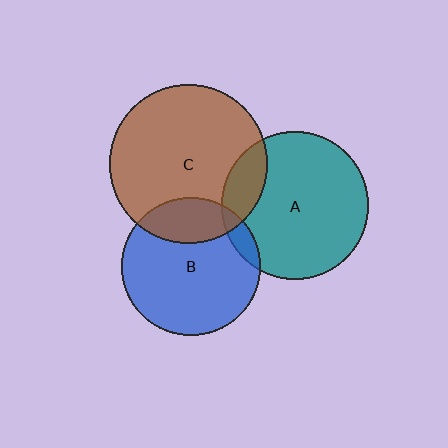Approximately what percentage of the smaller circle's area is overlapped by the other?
Approximately 15%.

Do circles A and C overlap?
Yes.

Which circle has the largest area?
Circle C (brown).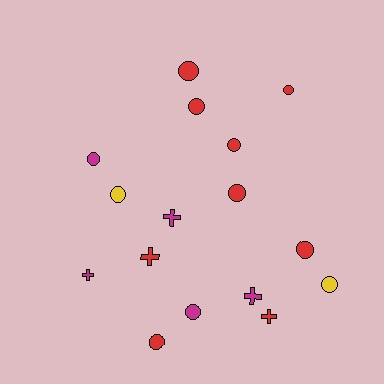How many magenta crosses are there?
There are 3 magenta crosses.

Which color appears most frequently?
Red, with 9 objects.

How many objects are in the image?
There are 16 objects.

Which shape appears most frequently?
Circle, with 11 objects.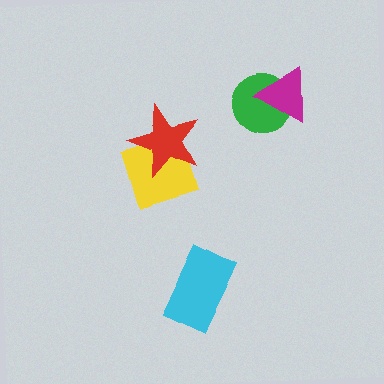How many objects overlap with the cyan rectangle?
0 objects overlap with the cyan rectangle.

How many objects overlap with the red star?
1 object overlaps with the red star.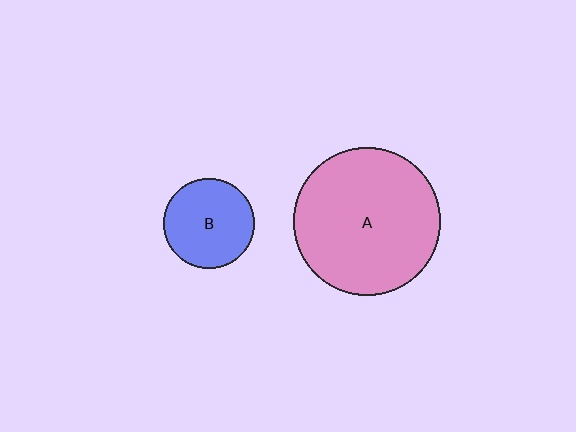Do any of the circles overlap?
No, none of the circles overlap.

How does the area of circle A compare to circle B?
Approximately 2.6 times.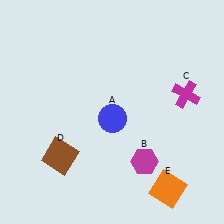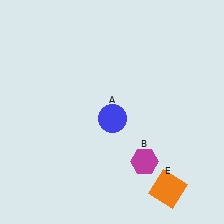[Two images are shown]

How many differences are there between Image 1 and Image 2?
There are 2 differences between the two images.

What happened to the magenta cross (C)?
The magenta cross (C) was removed in Image 2. It was in the top-right area of Image 1.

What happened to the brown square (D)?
The brown square (D) was removed in Image 2. It was in the bottom-left area of Image 1.